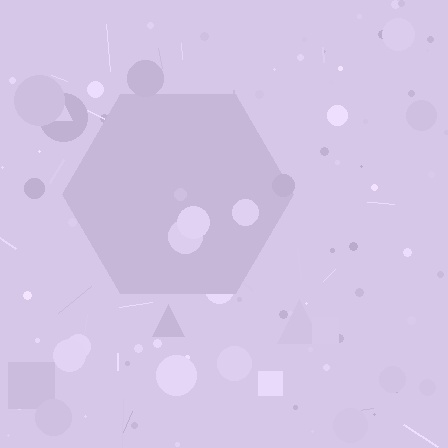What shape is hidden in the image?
A hexagon is hidden in the image.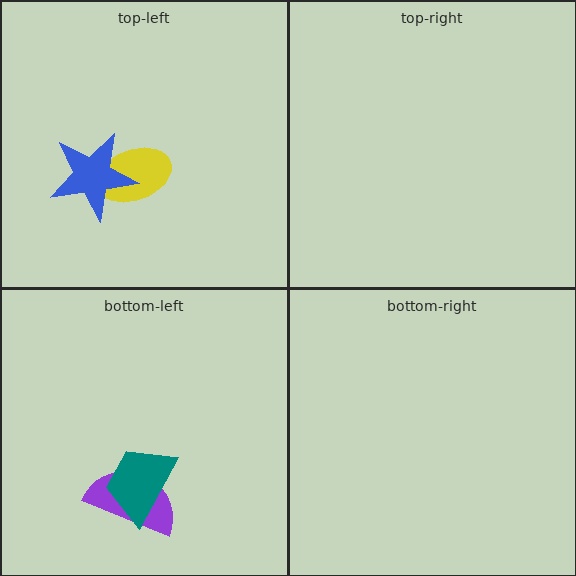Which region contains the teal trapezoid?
The bottom-left region.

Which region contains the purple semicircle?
The bottom-left region.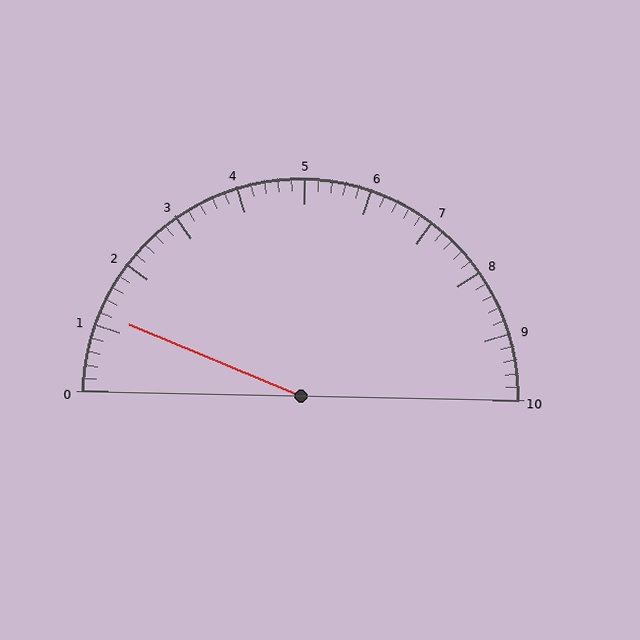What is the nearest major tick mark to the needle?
The nearest major tick mark is 1.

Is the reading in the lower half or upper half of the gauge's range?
The reading is in the lower half of the range (0 to 10).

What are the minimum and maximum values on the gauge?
The gauge ranges from 0 to 10.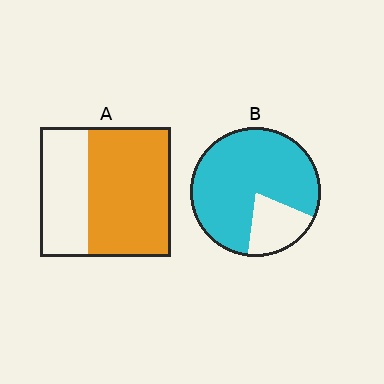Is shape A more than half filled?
Yes.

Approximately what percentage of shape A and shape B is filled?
A is approximately 65% and B is approximately 80%.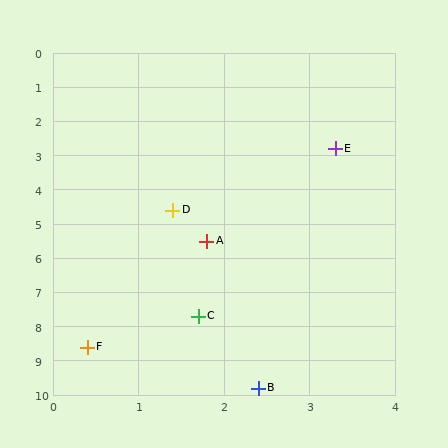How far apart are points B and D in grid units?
Points B and D are about 5.3 grid units apart.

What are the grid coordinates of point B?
Point B is at approximately (2.4, 9.8).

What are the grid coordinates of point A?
Point A is at approximately (1.8, 5.5).